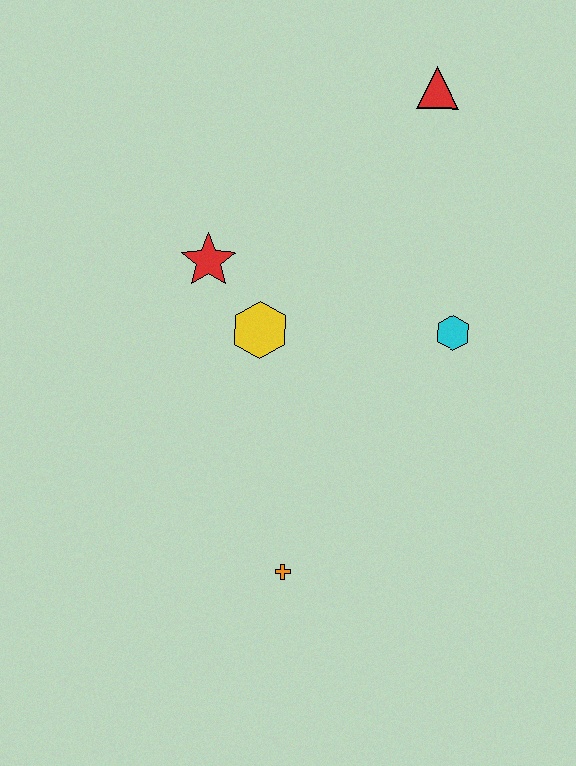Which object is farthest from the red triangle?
The orange cross is farthest from the red triangle.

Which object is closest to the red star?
The yellow hexagon is closest to the red star.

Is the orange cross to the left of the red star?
No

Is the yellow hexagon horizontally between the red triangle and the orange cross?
No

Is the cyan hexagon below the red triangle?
Yes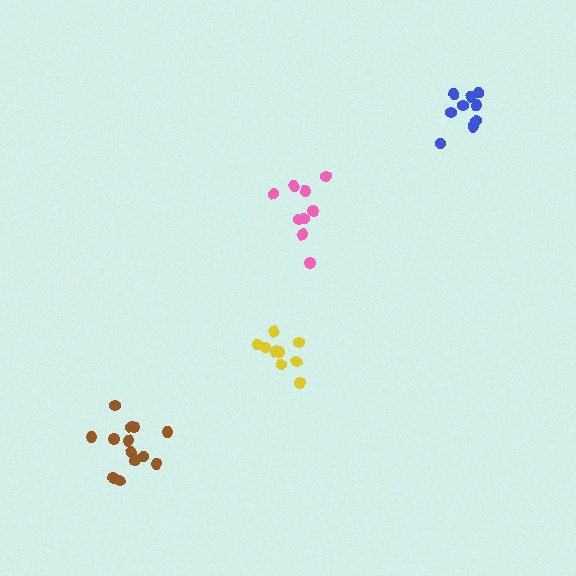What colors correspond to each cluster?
The clusters are colored: yellow, blue, pink, brown.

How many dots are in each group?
Group 1: 9 dots, Group 2: 9 dots, Group 3: 9 dots, Group 4: 13 dots (40 total).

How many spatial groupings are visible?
There are 4 spatial groupings.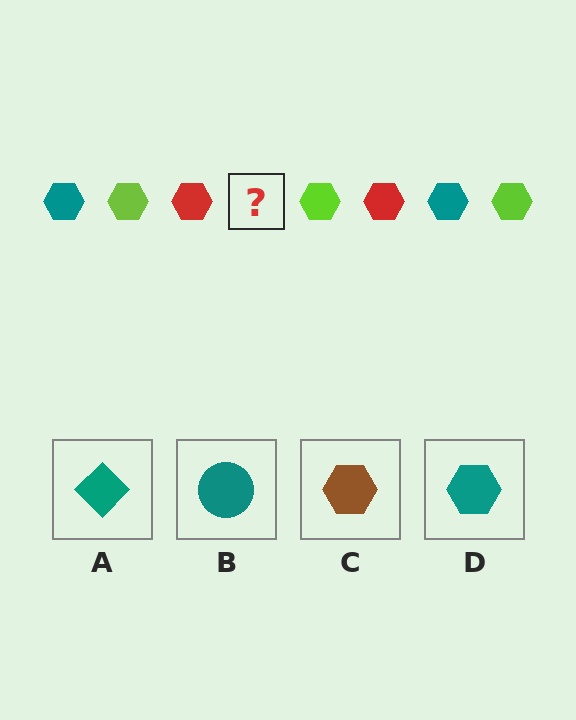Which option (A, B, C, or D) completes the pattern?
D.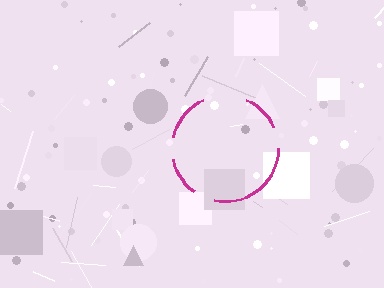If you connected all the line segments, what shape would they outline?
They would outline a circle.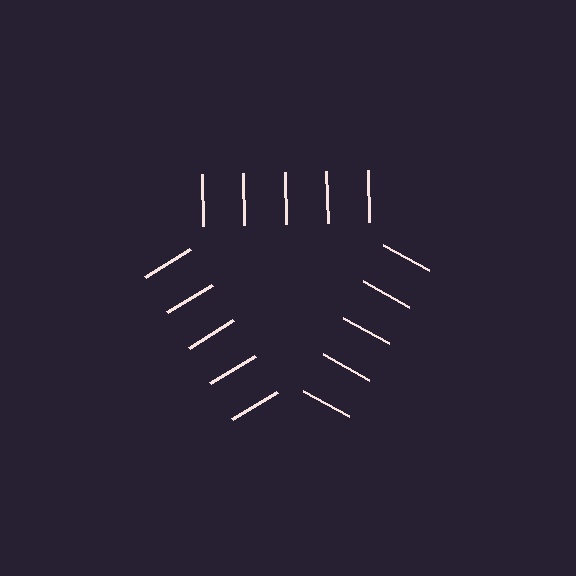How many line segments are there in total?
15 — 5 along each of the 3 edges.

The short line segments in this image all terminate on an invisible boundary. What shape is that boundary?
An illusory triangle — the line segments terminate on its edges but no continuous stroke is drawn.